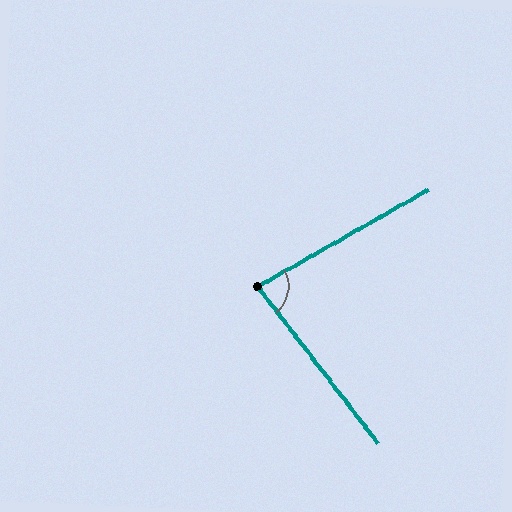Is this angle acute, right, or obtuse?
It is acute.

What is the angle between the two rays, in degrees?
Approximately 82 degrees.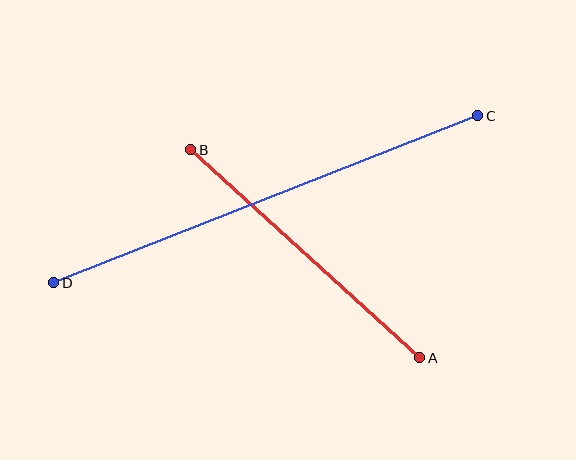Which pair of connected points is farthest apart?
Points C and D are farthest apart.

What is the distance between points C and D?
The distance is approximately 455 pixels.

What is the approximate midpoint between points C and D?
The midpoint is at approximately (266, 199) pixels.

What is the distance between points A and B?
The distance is approximately 310 pixels.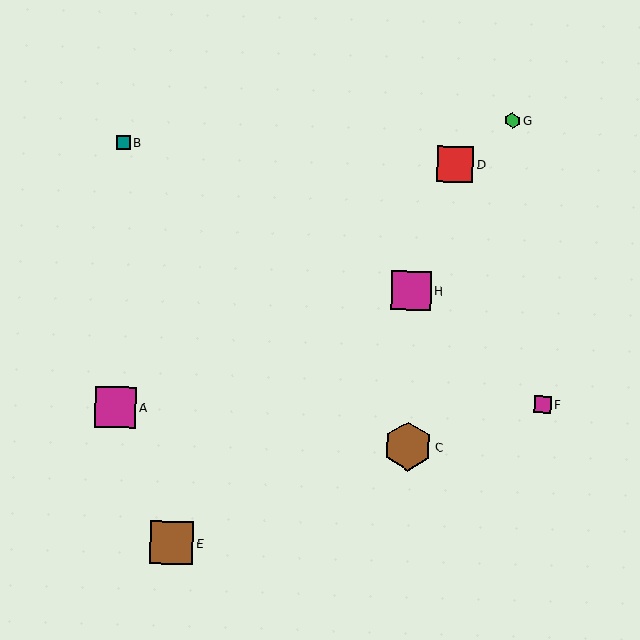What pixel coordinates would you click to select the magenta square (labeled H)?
Click at (412, 290) to select the magenta square H.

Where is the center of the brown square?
The center of the brown square is at (172, 543).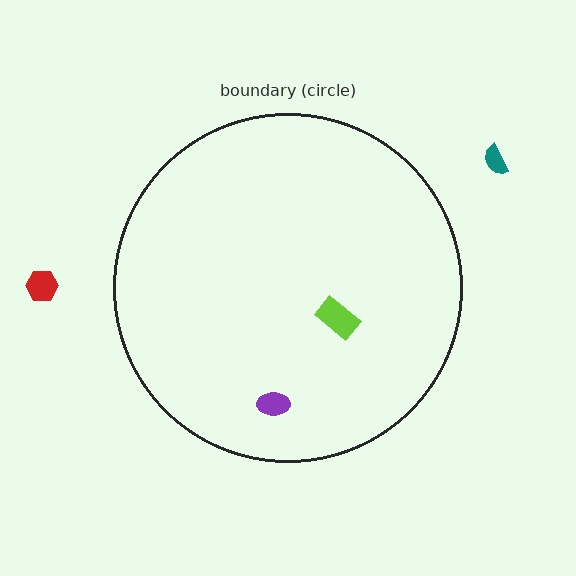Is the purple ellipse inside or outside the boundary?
Inside.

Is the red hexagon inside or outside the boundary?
Outside.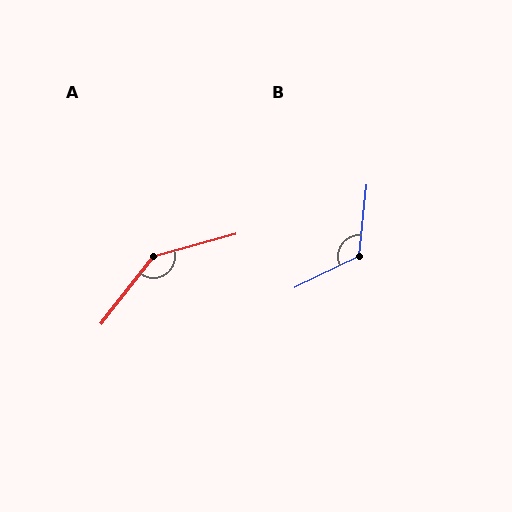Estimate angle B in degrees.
Approximately 122 degrees.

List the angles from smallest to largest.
B (122°), A (143°).